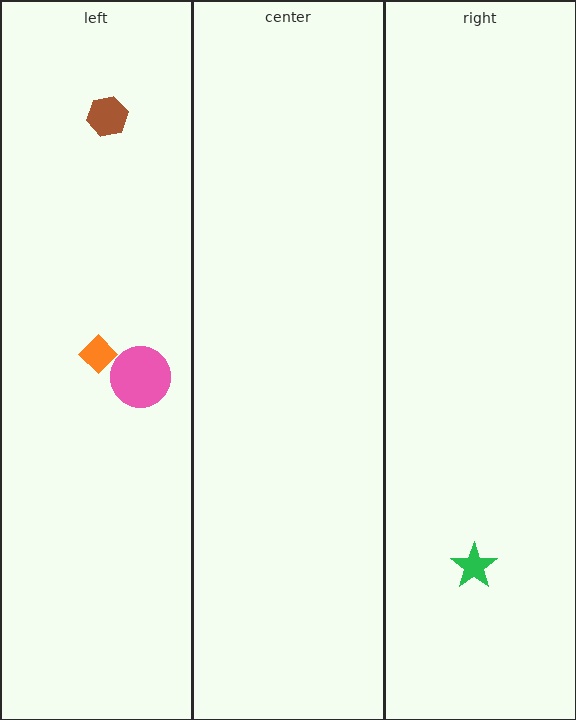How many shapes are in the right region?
1.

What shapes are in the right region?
The green star.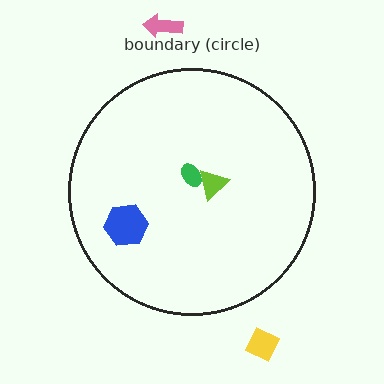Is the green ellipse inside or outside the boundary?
Inside.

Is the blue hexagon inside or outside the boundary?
Inside.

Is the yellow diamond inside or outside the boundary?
Outside.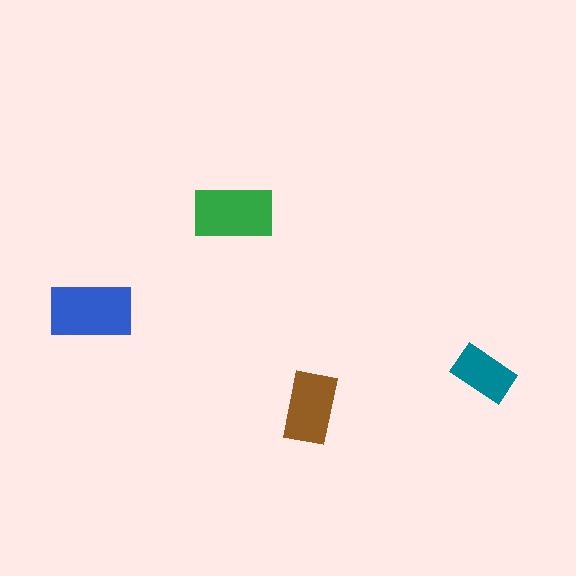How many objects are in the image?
There are 4 objects in the image.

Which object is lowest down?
The brown rectangle is bottommost.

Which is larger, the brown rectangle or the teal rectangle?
The brown one.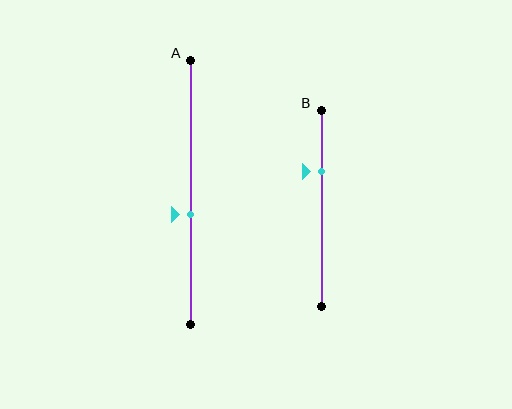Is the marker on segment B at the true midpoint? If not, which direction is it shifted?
No, the marker on segment B is shifted upward by about 19% of the segment length.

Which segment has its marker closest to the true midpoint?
Segment A has its marker closest to the true midpoint.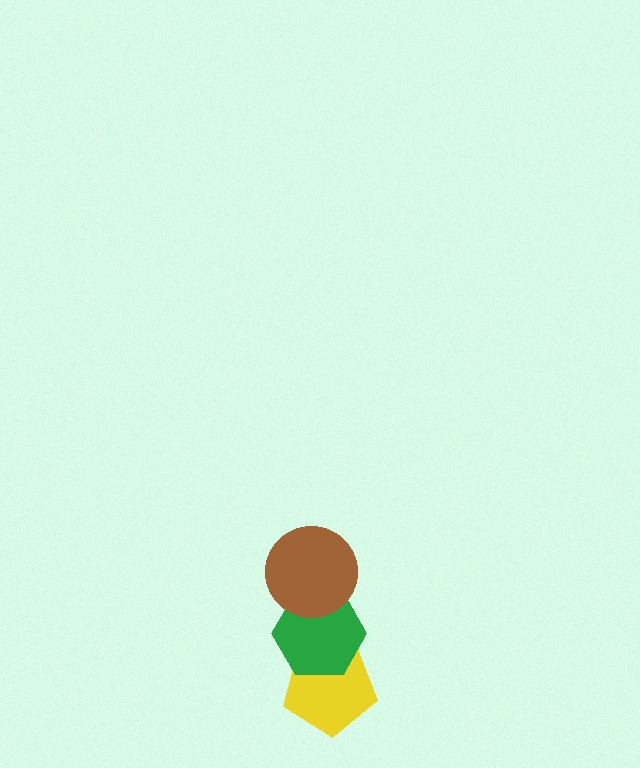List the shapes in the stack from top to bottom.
From top to bottom: the brown circle, the green hexagon, the yellow pentagon.